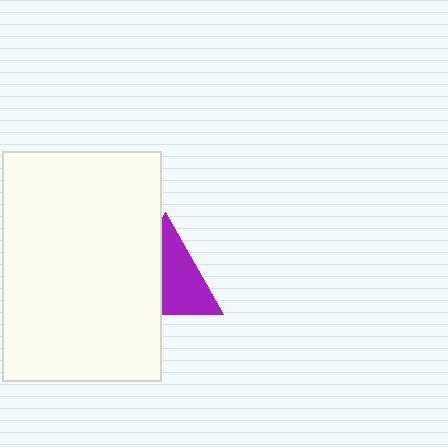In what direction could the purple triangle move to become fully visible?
The purple triangle could move right. That would shift it out from behind the white rectangle entirely.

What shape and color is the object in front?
The object in front is a white rectangle.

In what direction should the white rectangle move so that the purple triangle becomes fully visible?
The white rectangle should move left. That is the shortest direction to clear the overlap and leave the purple triangle fully visible.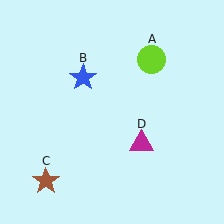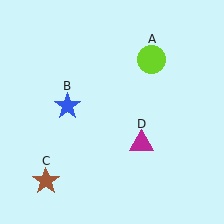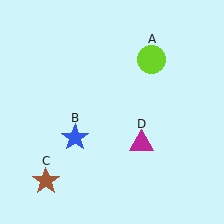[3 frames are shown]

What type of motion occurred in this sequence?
The blue star (object B) rotated counterclockwise around the center of the scene.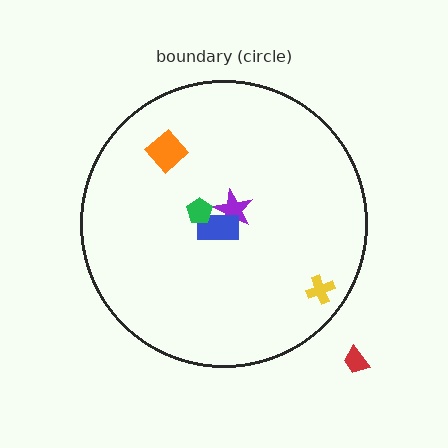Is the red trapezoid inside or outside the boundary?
Outside.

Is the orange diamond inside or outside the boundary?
Inside.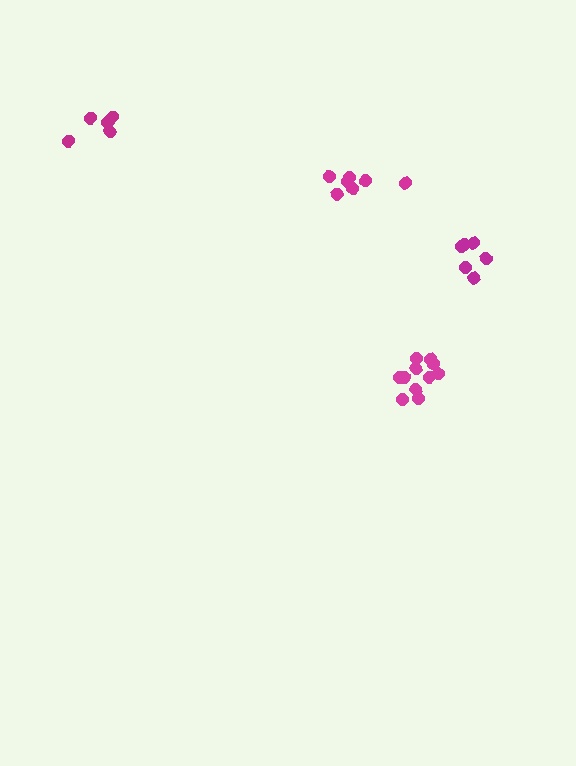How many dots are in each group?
Group 1: 11 dots, Group 2: 7 dots, Group 3: 6 dots, Group 4: 5 dots (29 total).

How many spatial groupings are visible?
There are 4 spatial groupings.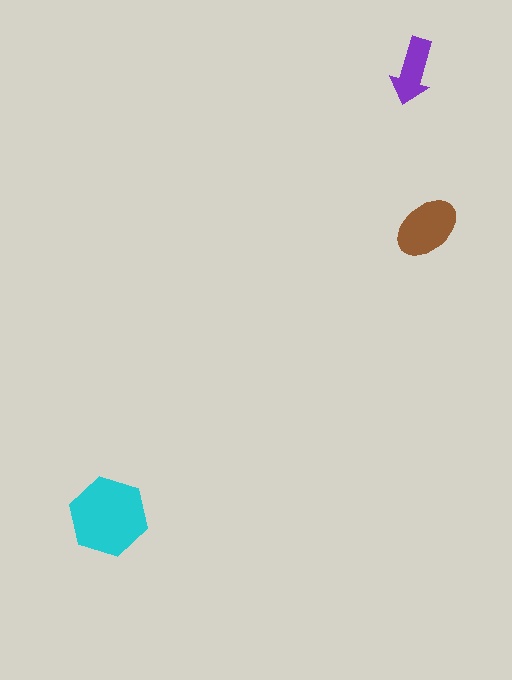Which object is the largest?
The cyan hexagon.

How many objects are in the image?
There are 3 objects in the image.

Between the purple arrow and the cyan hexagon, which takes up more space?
The cyan hexagon.